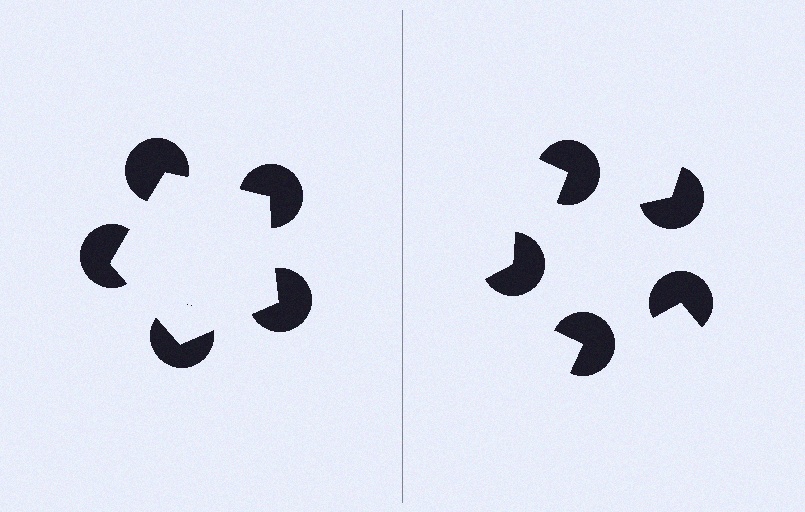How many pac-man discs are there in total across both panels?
10 — 5 on each side.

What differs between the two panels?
The pac-man discs are positioned identically on both sides; only the wedge orientations differ. On the left they align to a pentagon; on the right they are misaligned.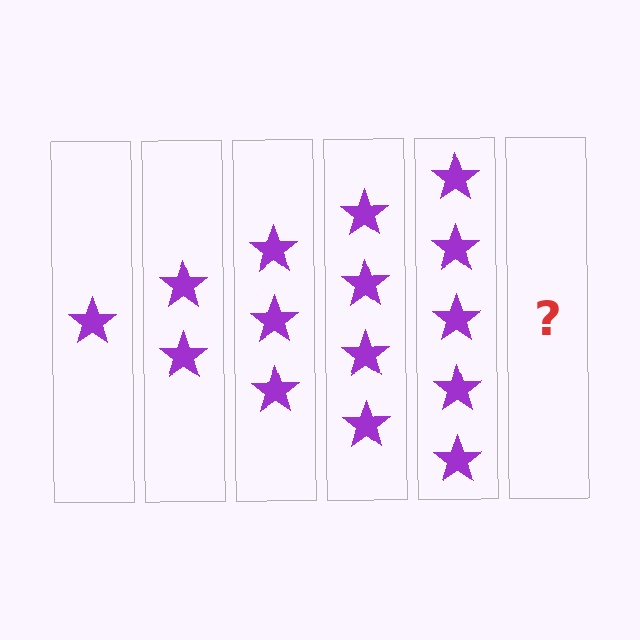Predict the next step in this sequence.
The next step is 6 stars.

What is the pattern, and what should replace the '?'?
The pattern is that each step adds one more star. The '?' should be 6 stars.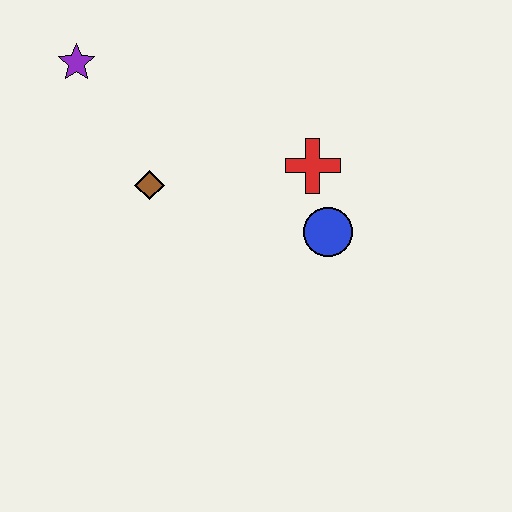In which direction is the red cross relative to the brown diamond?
The red cross is to the right of the brown diamond.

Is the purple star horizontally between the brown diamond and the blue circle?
No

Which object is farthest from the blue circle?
The purple star is farthest from the blue circle.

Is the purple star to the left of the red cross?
Yes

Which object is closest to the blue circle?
The red cross is closest to the blue circle.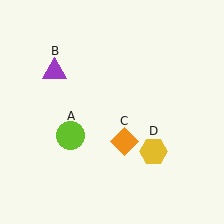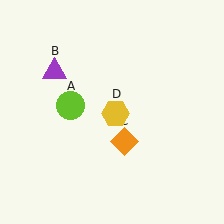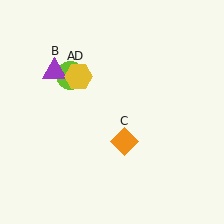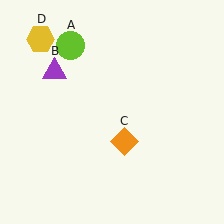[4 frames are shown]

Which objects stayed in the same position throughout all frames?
Purple triangle (object B) and orange diamond (object C) remained stationary.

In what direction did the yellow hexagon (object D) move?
The yellow hexagon (object D) moved up and to the left.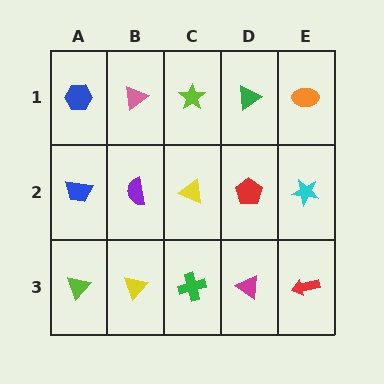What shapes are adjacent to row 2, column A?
A blue hexagon (row 1, column A), a lime triangle (row 3, column A), a purple semicircle (row 2, column B).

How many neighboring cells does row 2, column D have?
4.